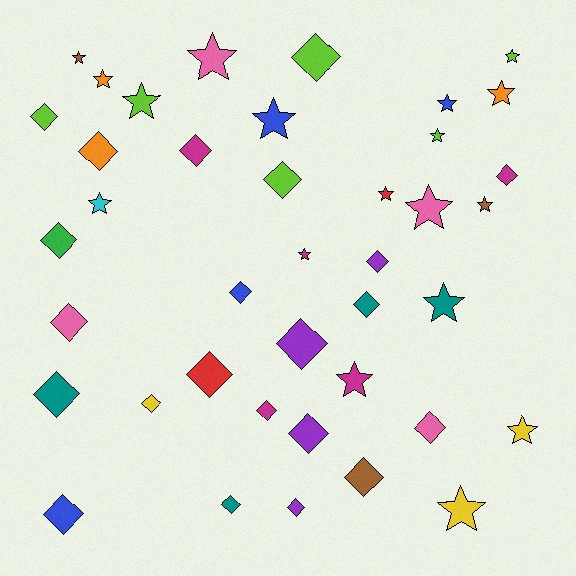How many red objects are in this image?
There are 2 red objects.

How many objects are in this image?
There are 40 objects.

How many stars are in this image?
There are 18 stars.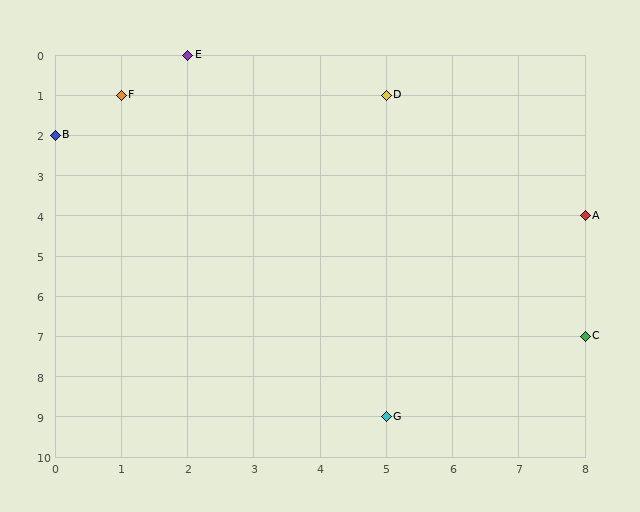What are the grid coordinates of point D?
Point D is at grid coordinates (5, 1).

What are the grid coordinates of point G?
Point G is at grid coordinates (5, 9).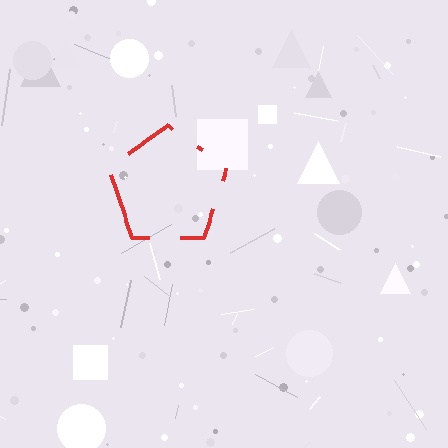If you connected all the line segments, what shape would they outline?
They would outline a pentagon.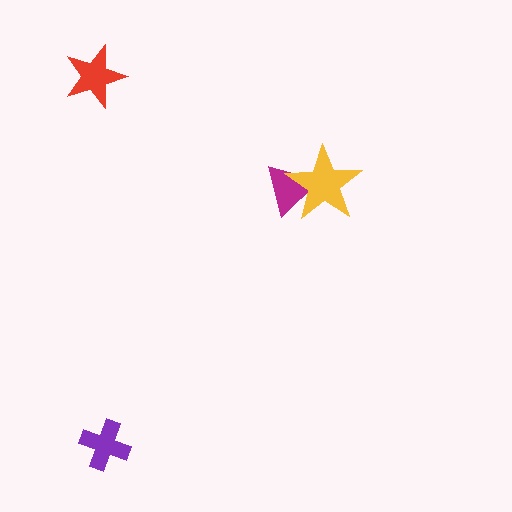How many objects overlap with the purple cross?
0 objects overlap with the purple cross.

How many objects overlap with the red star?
0 objects overlap with the red star.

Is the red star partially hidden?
No, no other shape covers it.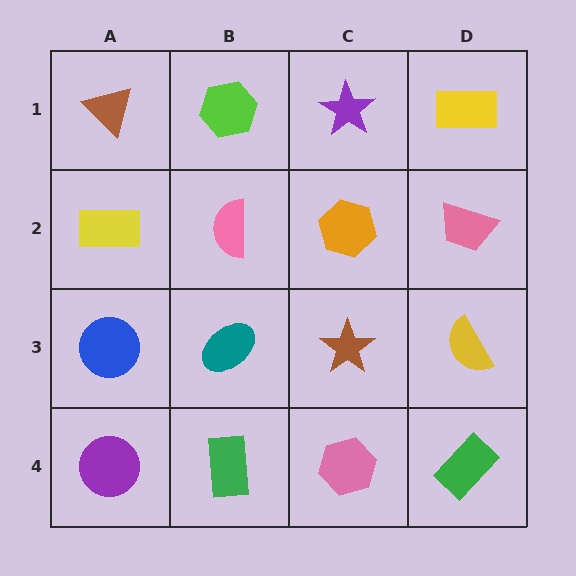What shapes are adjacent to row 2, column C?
A purple star (row 1, column C), a brown star (row 3, column C), a pink semicircle (row 2, column B), a pink trapezoid (row 2, column D).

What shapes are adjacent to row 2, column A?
A brown triangle (row 1, column A), a blue circle (row 3, column A), a pink semicircle (row 2, column B).